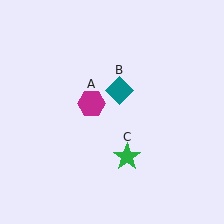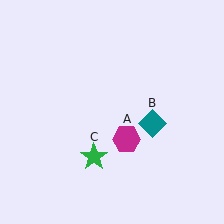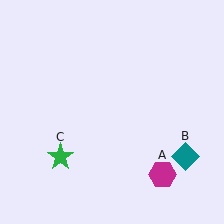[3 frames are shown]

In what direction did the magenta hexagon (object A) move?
The magenta hexagon (object A) moved down and to the right.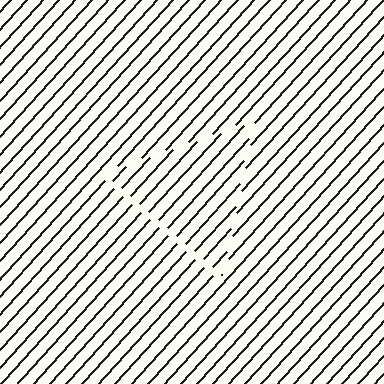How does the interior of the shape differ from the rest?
The interior of the shape contains the same grating, shifted by half a period — the contour is defined by the phase discontinuity where line-ends from the inner and outer gratings abut.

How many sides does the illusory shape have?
3 sides — the line-ends trace a triangle.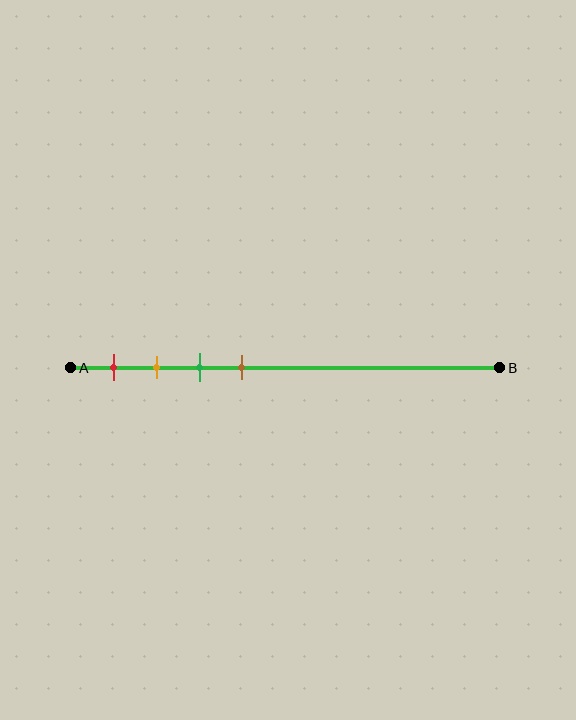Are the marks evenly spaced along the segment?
Yes, the marks are approximately evenly spaced.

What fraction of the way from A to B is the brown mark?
The brown mark is approximately 40% (0.4) of the way from A to B.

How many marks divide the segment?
There are 4 marks dividing the segment.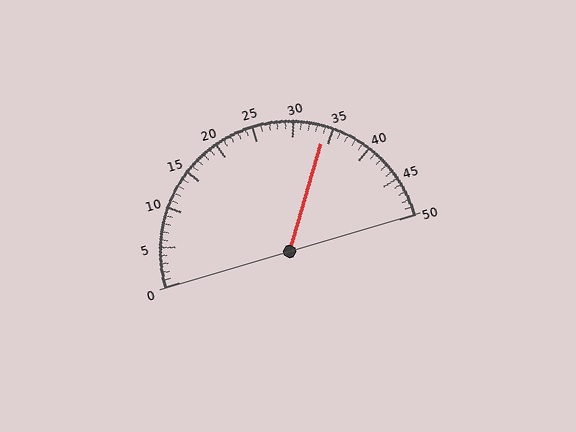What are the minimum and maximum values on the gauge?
The gauge ranges from 0 to 50.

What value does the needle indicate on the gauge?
The needle indicates approximately 34.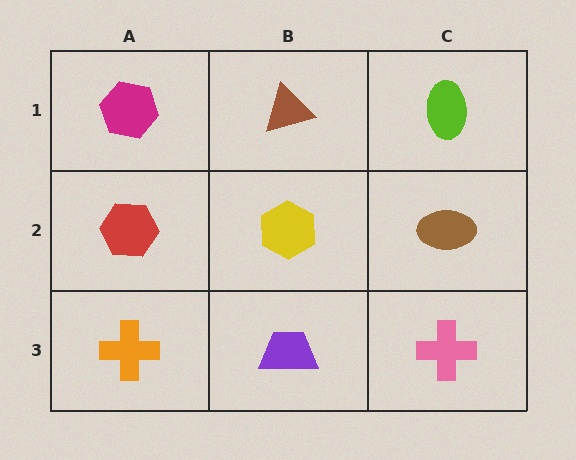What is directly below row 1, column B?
A yellow hexagon.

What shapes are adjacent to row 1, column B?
A yellow hexagon (row 2, column B), a magenta hexagon (row 1, column A), a lime ellipse (row 1, column C).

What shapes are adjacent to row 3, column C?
A brown ellipse (row 2, column C), a purple trapezoid (row 3, column B).